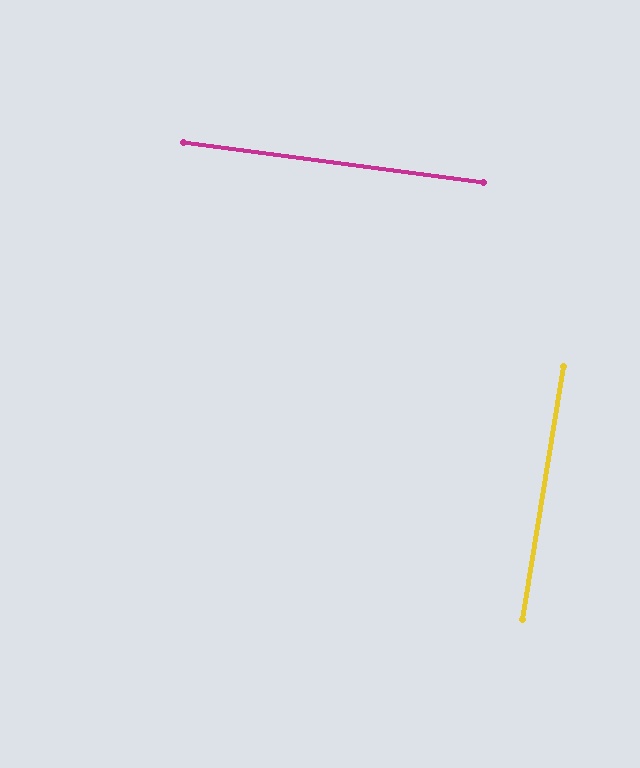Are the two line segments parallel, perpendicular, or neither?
Perpendicular — they meet at approximately 88°.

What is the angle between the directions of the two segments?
Approximately 88 degrees.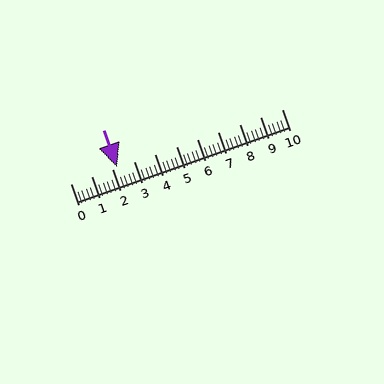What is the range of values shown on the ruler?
The ruler shows values from 0 to 10.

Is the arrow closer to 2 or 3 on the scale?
The arrow is closer to 2.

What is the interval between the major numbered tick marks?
The major tick marks are spaced 1 units apart.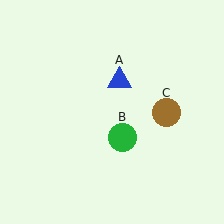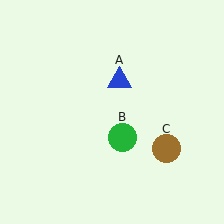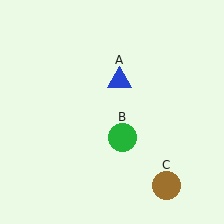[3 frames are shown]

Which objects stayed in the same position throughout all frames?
Blue triangle (object A) and green circle (object B) remained stationary.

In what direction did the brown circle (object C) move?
The brown circle (object C) moved down.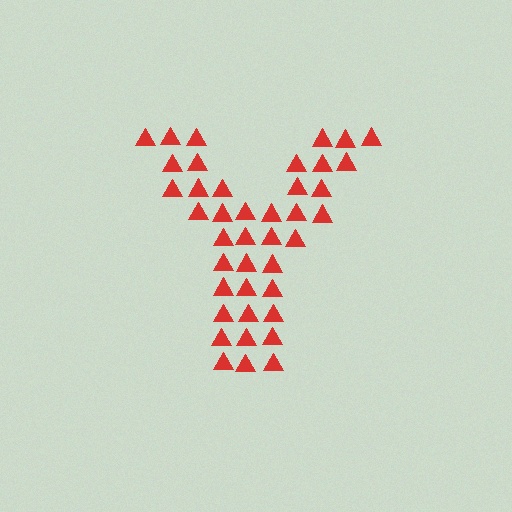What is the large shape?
The large shape is the letter Y.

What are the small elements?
The small elements are triangles.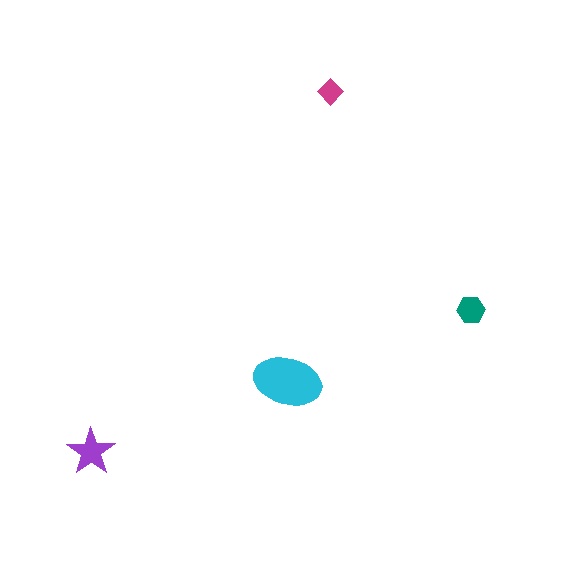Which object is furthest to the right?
The teal hexagon is rightmost.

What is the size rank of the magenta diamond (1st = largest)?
4th.